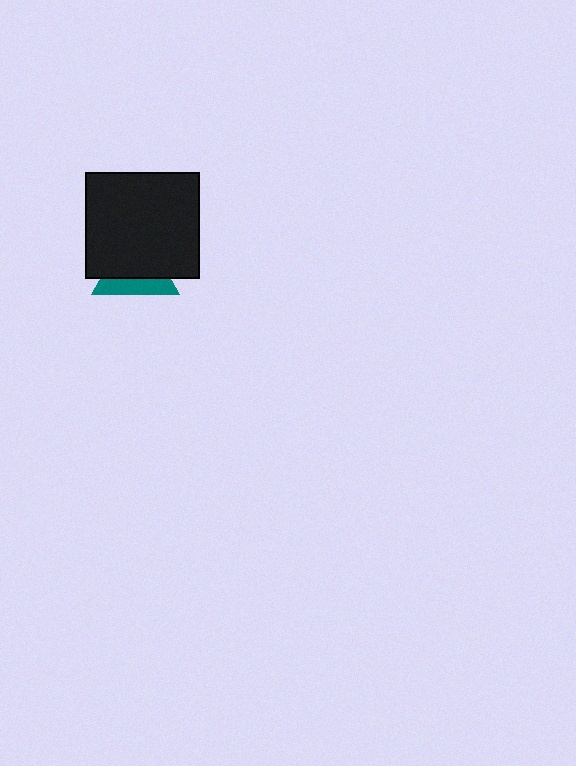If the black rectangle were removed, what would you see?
You would see the complete teal triangle.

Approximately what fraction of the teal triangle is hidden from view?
Roughly 64% of the teal triangle is hidden behind the black rectangle.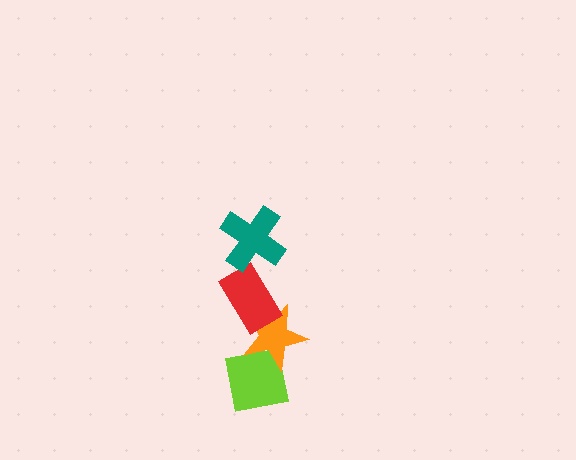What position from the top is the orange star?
The orange star is 3rd from the top.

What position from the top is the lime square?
The lime square is 4th from the top.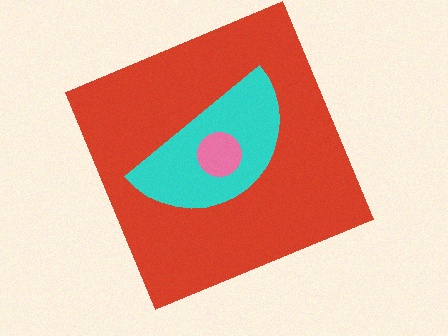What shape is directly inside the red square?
The cyan semicircle.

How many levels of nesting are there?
3.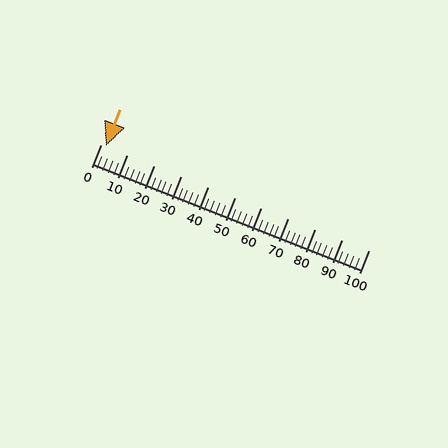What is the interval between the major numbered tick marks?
The major tick marks are spaced 10 units apart.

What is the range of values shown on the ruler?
The ruler shows values from 0 to 100.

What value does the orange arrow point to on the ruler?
The orange arrow points to approximately 2.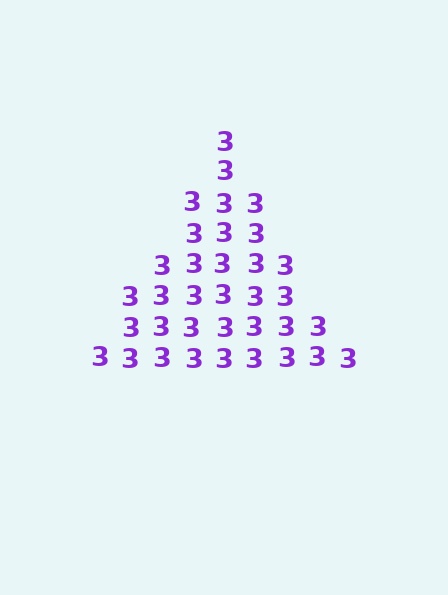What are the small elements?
The small elements are digit 3's.